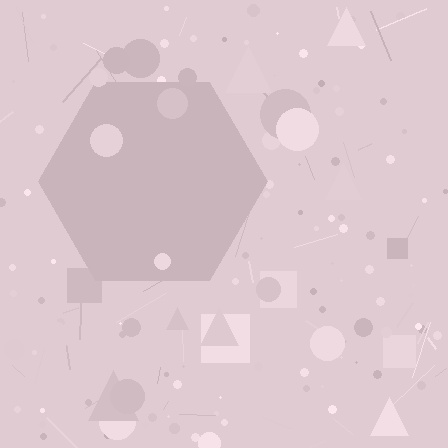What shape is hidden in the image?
A hexagon is hidden in the image.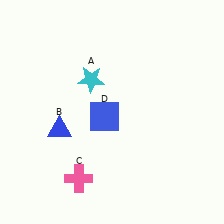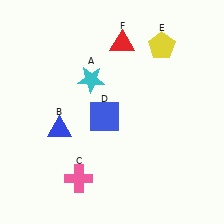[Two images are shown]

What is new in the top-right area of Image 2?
A red triangle (F) was added in the top-right area of Image 2.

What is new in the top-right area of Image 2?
A yellow pentagon (E) was added in the top-right area of Image 2.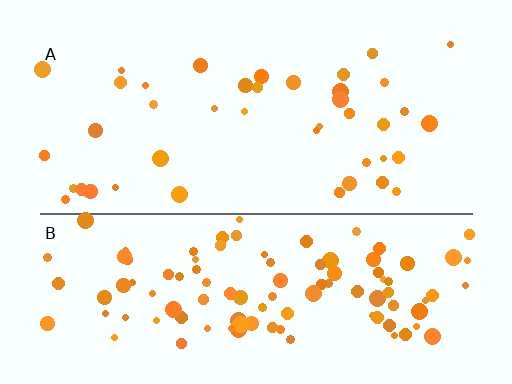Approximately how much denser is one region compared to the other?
Approximately 2.6× — region B over region A.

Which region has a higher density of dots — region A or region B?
B (the bottom).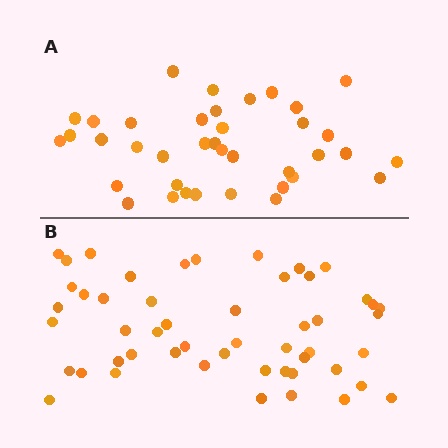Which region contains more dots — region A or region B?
Region B (the bottom region) has more dots.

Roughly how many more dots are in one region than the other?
Region B has approximately 15 more dots than region A.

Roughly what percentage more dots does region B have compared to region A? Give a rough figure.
About 35% more.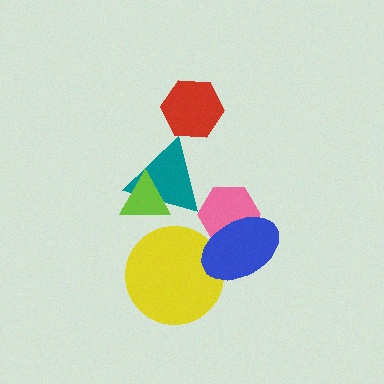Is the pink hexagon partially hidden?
Yes, it is partially covered by another shape.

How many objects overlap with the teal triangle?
1 object overlaps with the teal triangle.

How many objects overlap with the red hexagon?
0 objects overlap with the red hexagon.